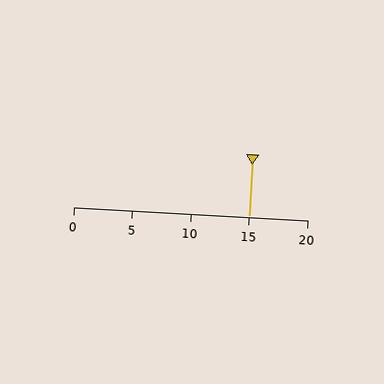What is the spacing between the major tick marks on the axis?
The major ticks are spaced 5 apart.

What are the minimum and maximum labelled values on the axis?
The axis runs from 0 to 20.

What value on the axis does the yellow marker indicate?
The marker indicates approximately 15.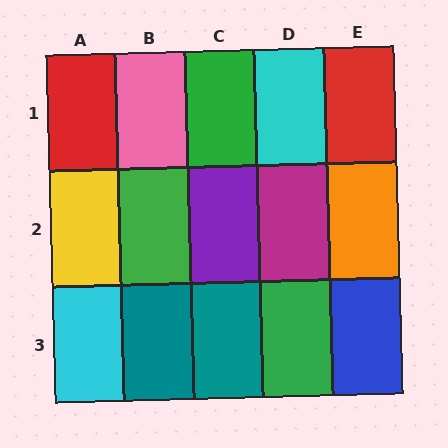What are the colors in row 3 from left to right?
Cyan, teal, teal, green, blue.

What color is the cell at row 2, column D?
Magenta.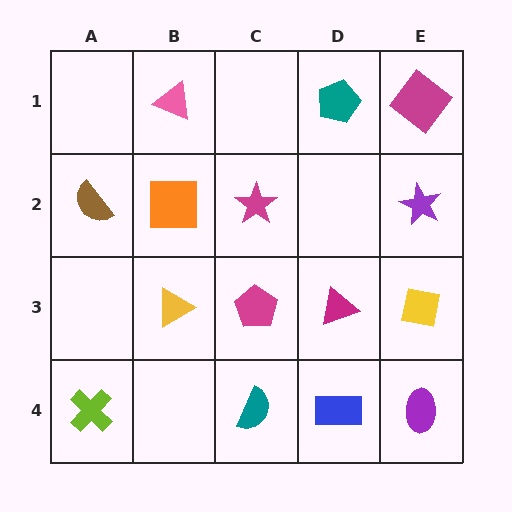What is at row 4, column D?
A blue rectangle.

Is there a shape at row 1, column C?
No, that cell is empty.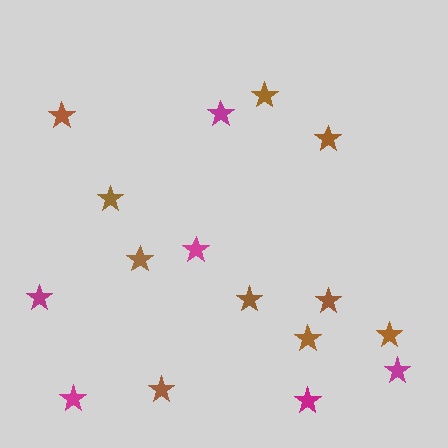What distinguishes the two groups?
There are 2 groups: one group of magenta stars (6) and one group of brown stars (10).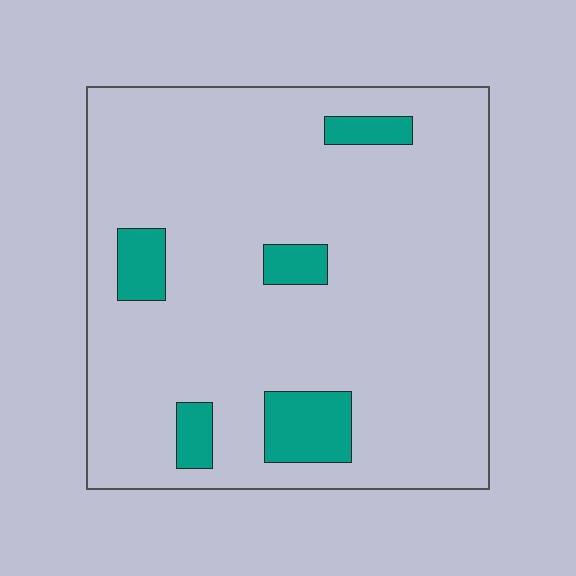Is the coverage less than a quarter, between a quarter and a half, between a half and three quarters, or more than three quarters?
Less than a quarter.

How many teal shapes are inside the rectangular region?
5.